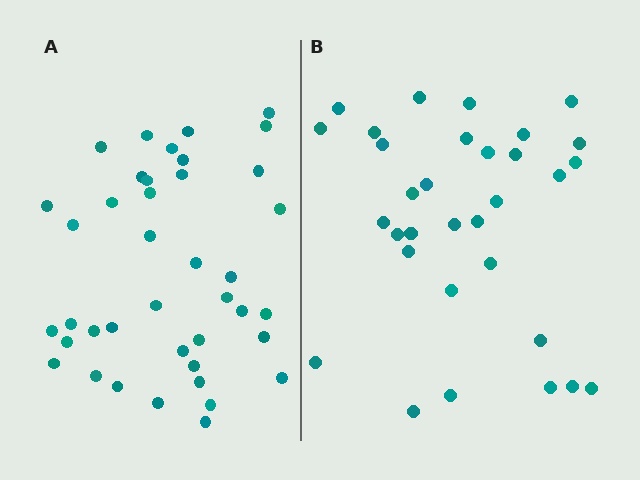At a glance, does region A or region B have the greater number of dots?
Region A (the left region) has more dots.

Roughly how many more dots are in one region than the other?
Region A has roughly 8 or so more dots than region B.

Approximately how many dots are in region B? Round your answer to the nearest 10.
About 30 dots. (The exact count is 32, which rounds to 30.)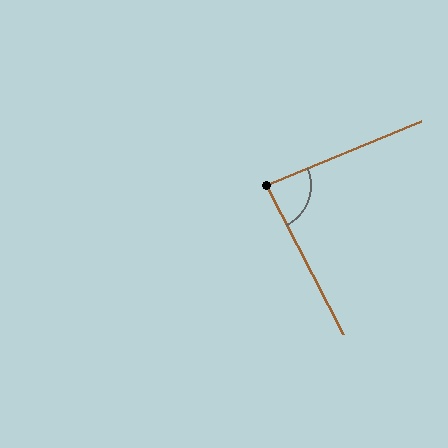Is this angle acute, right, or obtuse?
It is approximately a right angle.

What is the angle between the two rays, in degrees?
Approximately 85 degrees.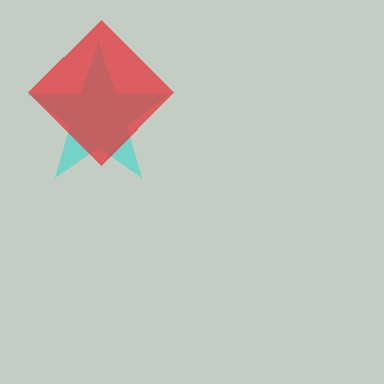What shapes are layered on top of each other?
The layered shapes are: a cyan star, a red diamond.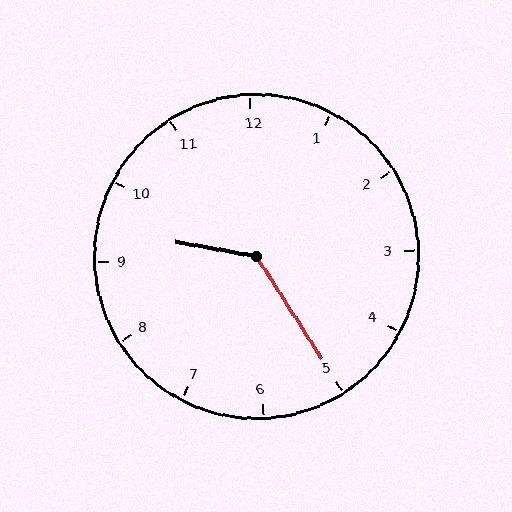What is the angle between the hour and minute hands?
Approximately 132 degrees.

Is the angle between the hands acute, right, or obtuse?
It is obtuse.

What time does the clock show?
9:25.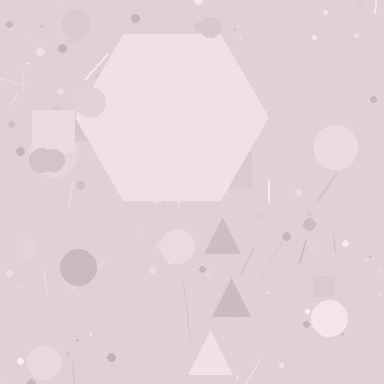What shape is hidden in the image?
A hexagon is hidden in the image.